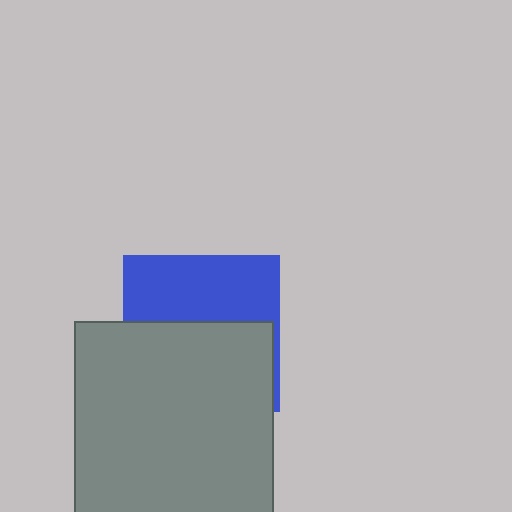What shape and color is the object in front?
The object in front is a gray square.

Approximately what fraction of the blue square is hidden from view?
Roughly 55% of the blue square is hidden behind the gray square.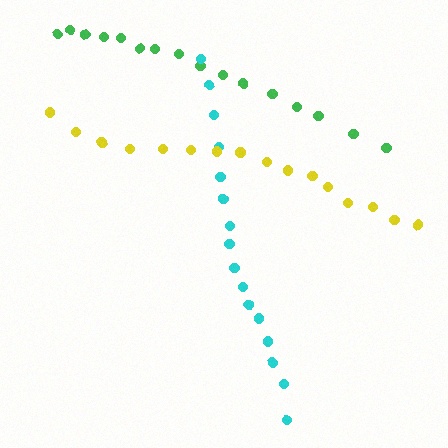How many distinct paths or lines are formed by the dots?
There are 3 distinct paths.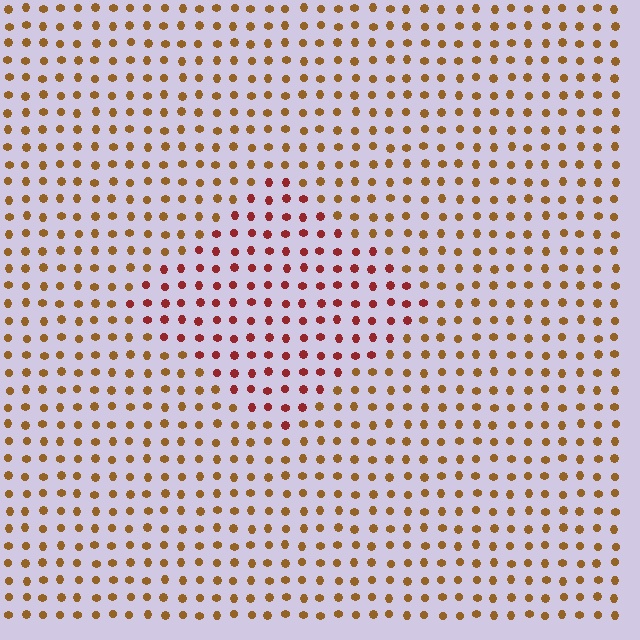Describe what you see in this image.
The image is filled with small brown elements in a uniform arrangement. A diamond-shaped region is visible where the elements are tinted to a slightly different hue, forming a subtle color boundary.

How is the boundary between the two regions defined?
The boundary is defined purely by a slight shift in hue (about 37 degrees). Spacing, size, and orientation are identical on both sides.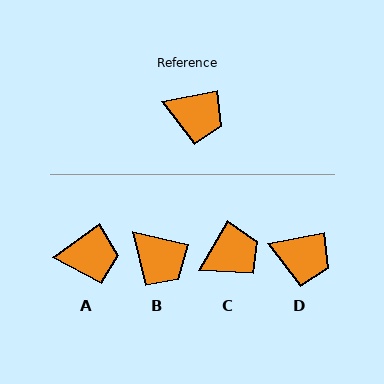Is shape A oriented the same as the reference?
No, it is off by about 25 degrees.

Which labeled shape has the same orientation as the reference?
D.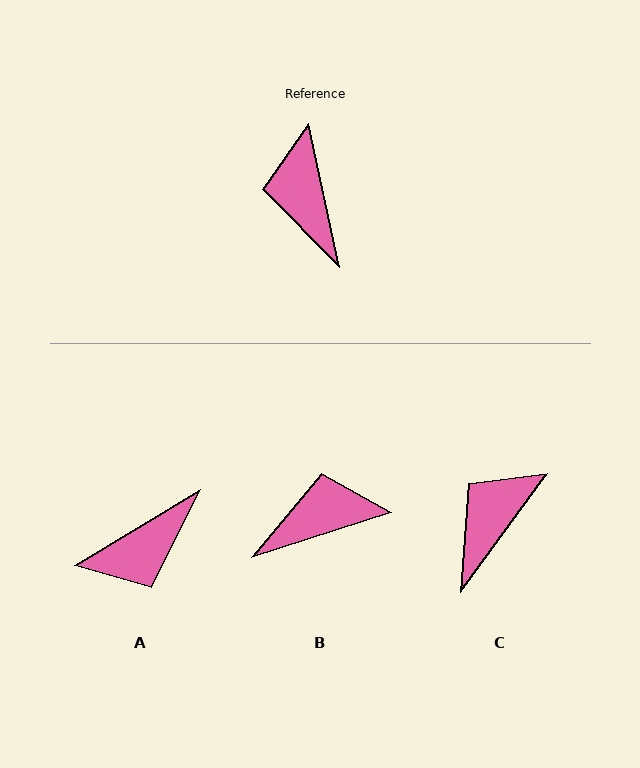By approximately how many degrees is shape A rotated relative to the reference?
Approximately 109 degrees counter-clockwise.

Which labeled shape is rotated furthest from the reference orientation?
A, about 109 degrees away.